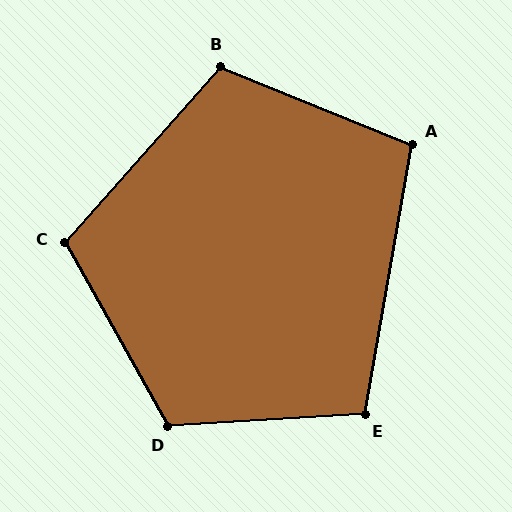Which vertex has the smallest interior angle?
A, at approximately 102 degrees.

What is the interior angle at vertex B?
Approximately 110 degrees (obtuse).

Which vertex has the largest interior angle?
D, at approximately 116 degrees.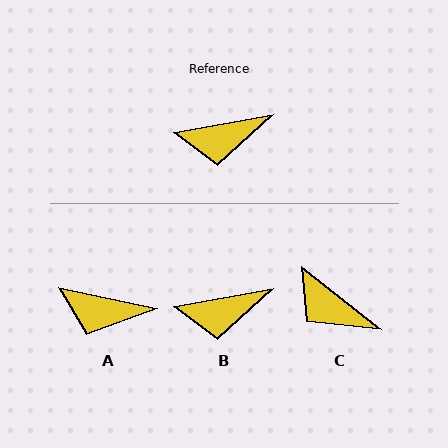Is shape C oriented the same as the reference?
No, it is off by about 49 degrees.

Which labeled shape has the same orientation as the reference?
B.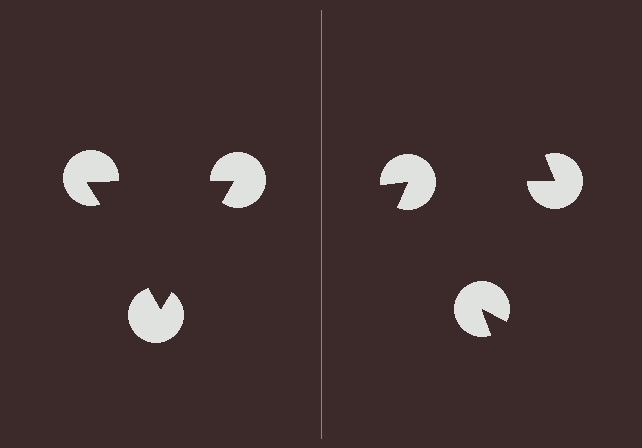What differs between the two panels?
The pac-man discs are positioned identically on both sides; only the wedge orientations differ. On the left they align to a triangle; on the right they are misaligned.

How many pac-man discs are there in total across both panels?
6 — 3 on each side.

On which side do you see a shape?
An illusory triangle appears on the left side. On the right side the wedge cuts are rotated, so no coherent shape forms.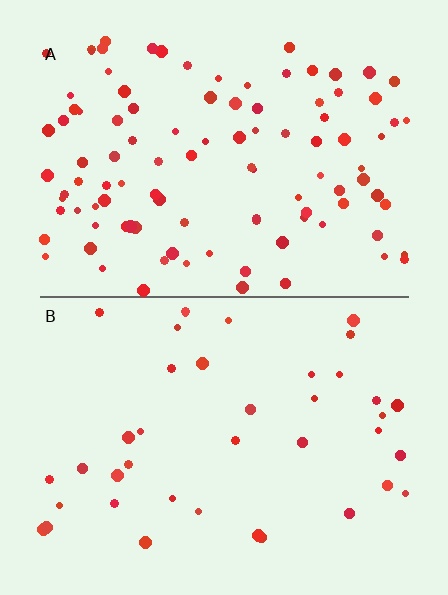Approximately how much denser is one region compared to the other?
Approximately 2.6× — region A over region B.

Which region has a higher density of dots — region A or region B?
A (the top).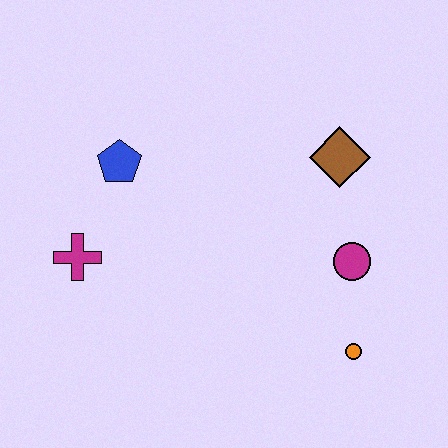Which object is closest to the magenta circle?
The orange circle is closest to the magenta circle.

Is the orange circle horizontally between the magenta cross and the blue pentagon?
No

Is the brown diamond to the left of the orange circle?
Yes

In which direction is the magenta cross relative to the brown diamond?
The magenta cross is to the left of the brown diamond.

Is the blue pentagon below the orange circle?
No